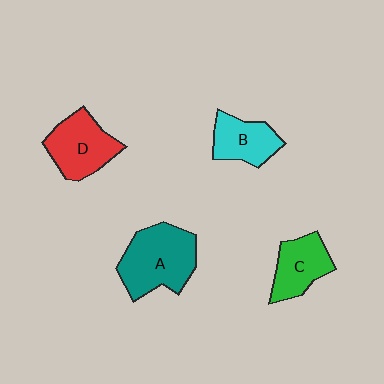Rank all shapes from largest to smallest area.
From largest to smallest: A (teal), D (red), C (green), B (cyan).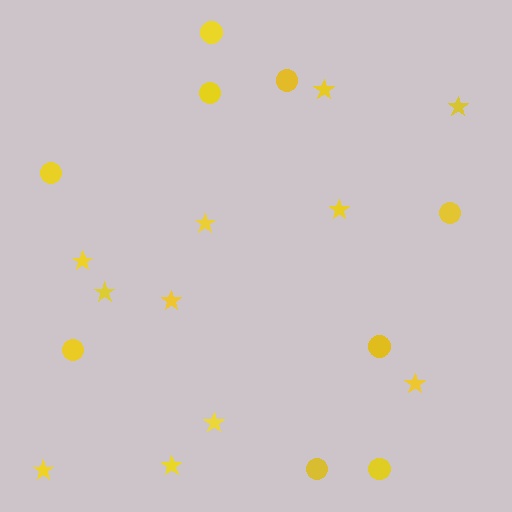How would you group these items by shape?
There are 2 groups: one group of stars (11) and one group of circles (9).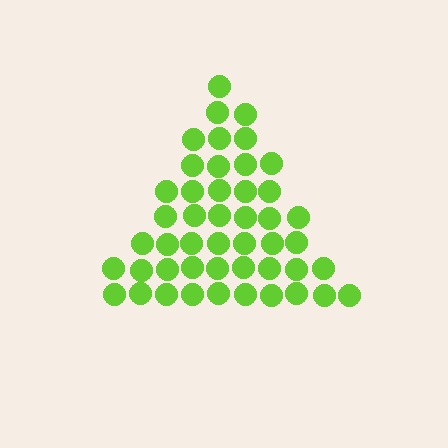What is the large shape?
The large shape is a triangle.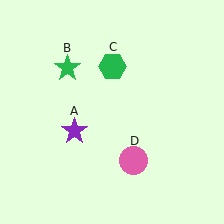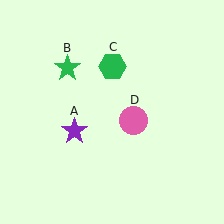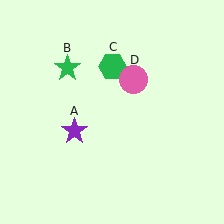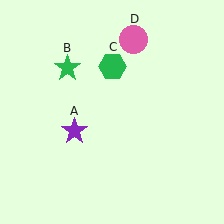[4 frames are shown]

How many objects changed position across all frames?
1 object changed position: pink circle (object D).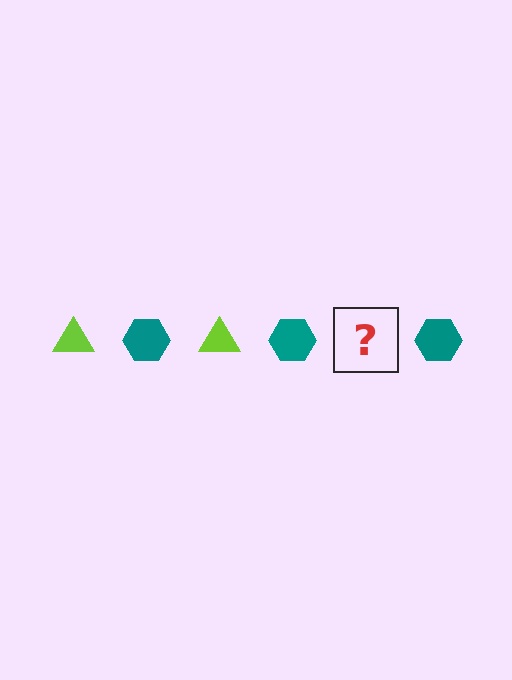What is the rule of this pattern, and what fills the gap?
The rule is that the pattern alternates between lime triangle and teal hexagon. The gap should be filled with a lime triangle.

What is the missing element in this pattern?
The missing element is a lime triangle.